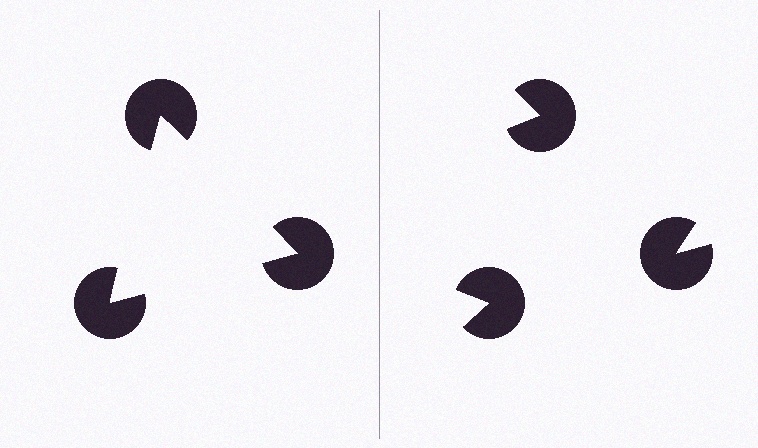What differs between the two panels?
The pac-man discs are positioned identically on both sides; only the wedge orientations differ. On the left they align to a triangle; on the right they are misaligned.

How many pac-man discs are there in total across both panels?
6 — 3 on each side.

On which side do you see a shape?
An illusory triangle appears on the left side. On the right side the wedge cuts are rotated, so no coherent shape forms.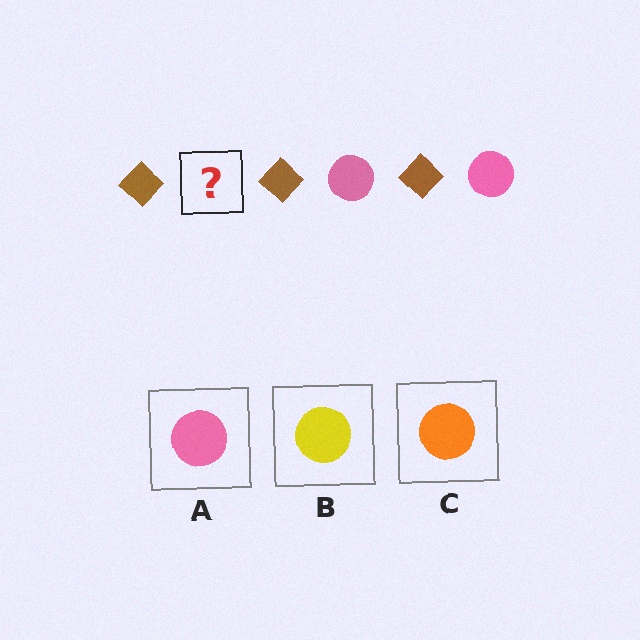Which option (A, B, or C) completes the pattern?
A.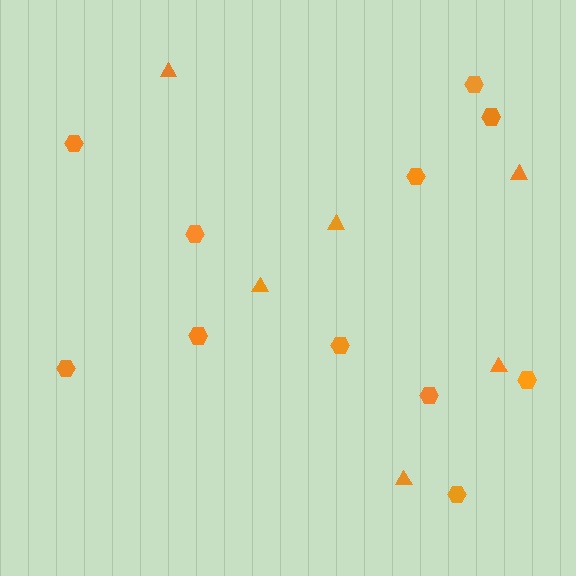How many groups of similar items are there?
There are 2 groups: one group of hexagons (11) and one group of triangles (6).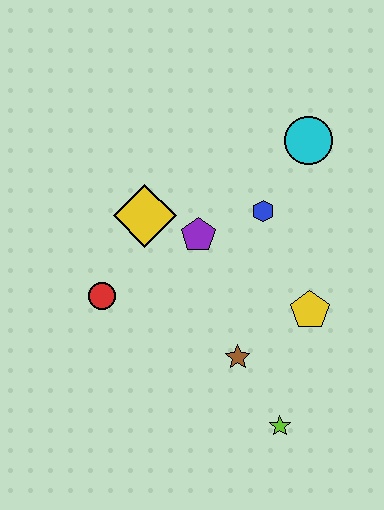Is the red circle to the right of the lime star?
No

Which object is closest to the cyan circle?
The blue hexagon is closest to the cyan circle.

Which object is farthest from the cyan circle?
The lime star is farthest from the cyan circle.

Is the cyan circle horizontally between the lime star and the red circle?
No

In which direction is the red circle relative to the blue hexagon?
The red circle is to the left of the blue hexagon.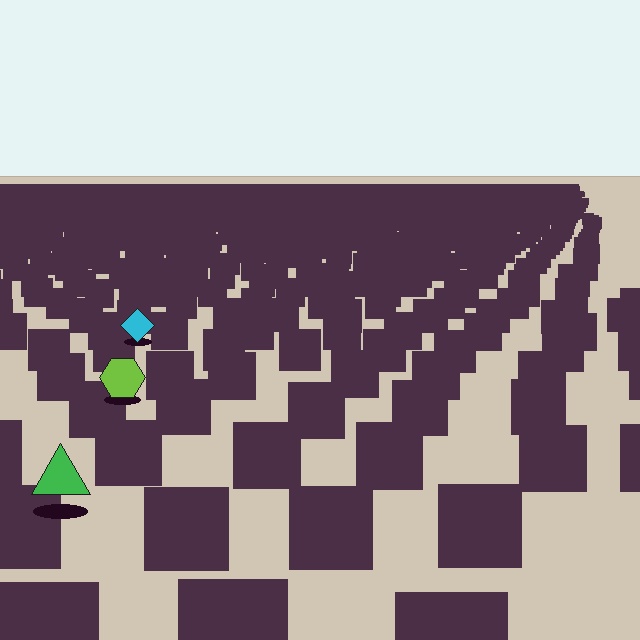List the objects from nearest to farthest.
From nearest to farthest: the green triangle, the lime hexagon, the cyan diamond.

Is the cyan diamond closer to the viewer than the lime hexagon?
No. The lime hexagon is closer — you can tell from the texture gradient: the ground texture is coarser near it.